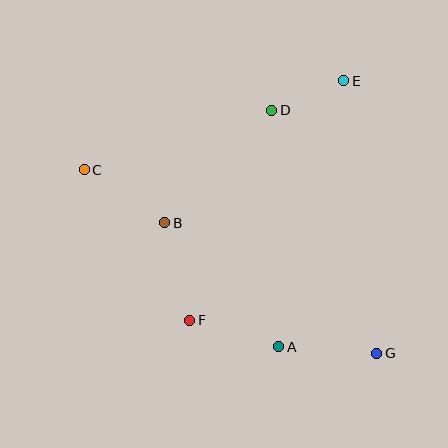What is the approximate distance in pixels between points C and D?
The distance between C and D is approximately 197 pixels.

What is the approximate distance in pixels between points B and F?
The distance between B and F is approximately 101 pixels.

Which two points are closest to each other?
Points D and E are closest to each other.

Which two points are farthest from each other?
Points C and G are farthest from each other.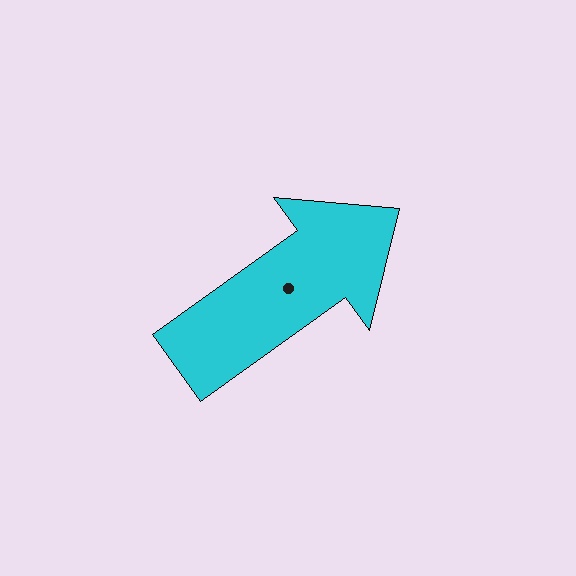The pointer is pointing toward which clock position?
Roughly 2 o'clock.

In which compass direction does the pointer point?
Northeast.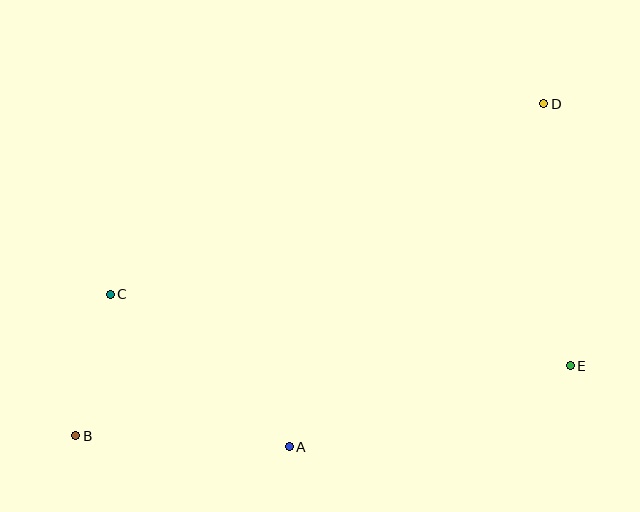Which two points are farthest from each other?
Points B and D are farthest from each other.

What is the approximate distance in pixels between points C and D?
The distance between C and D is approximately 473 pixels.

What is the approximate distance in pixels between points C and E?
The distance between C and E is approximately 466 pixels.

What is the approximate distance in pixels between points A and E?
The distance between A and E is approximately 292 pixels.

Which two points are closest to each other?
Points B and C are closest to each other.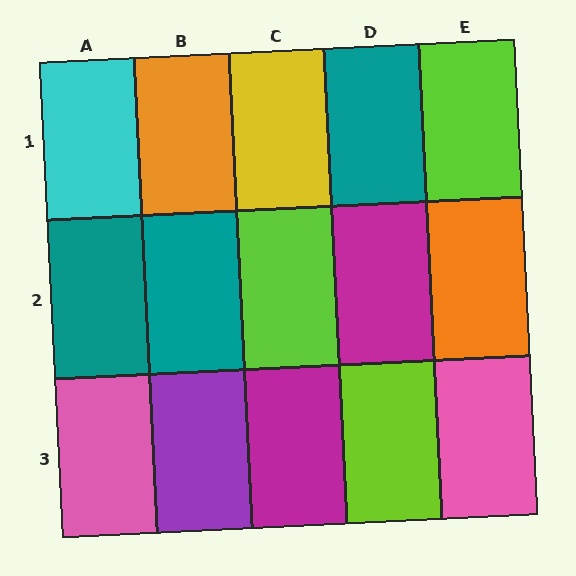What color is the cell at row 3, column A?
Pink.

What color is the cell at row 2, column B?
Teal.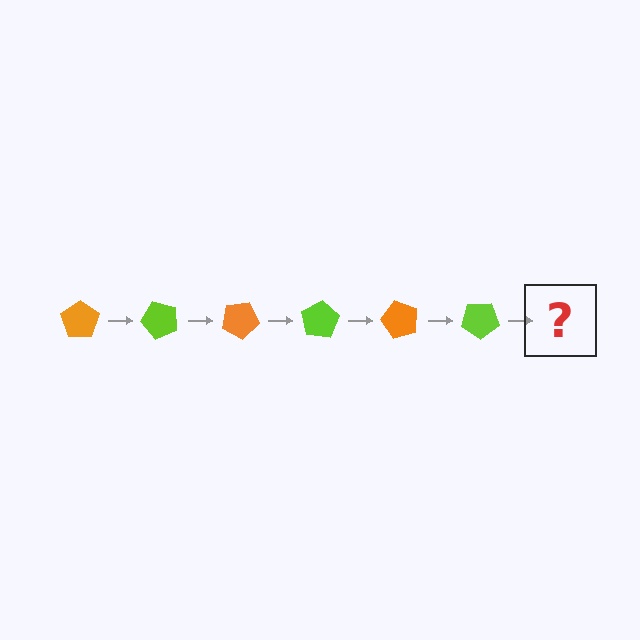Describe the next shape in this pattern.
It should be an orange pentagon, rotated 300 degrees from the start.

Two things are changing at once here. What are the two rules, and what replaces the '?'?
The two rules are that it rotates 50 degrees each step and the color cycles through orange and lime. The '?' should be an orange pentagon, rotated 300 degrees from the start.